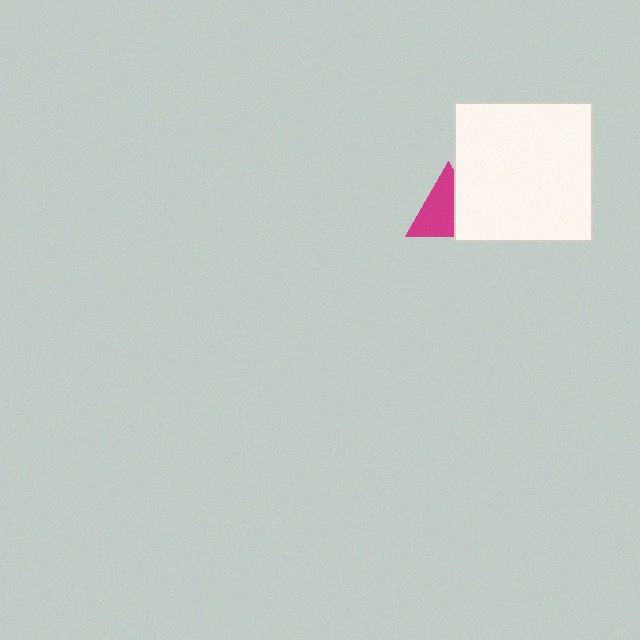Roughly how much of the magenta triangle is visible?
About half of it is visible (roughly 61%).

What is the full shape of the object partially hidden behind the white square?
The partially hidden object is a magenta triangle.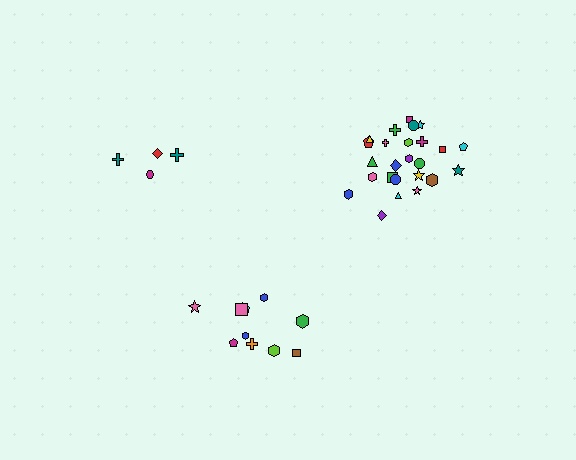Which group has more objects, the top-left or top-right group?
The top-right group.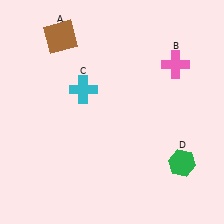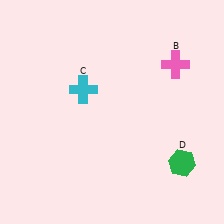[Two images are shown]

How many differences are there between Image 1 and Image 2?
There is 1 difference between the two images.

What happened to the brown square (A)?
The brown square (A) was removed in Image 2. It was in the top-left area of Image 1.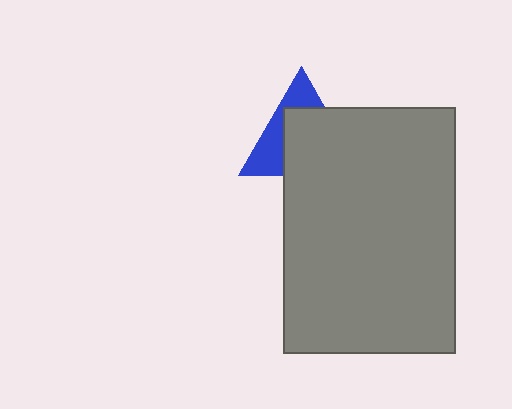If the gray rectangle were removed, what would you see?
You would see the complete blue triangle.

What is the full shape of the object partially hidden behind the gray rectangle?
The partially hidden object is a blue triangle.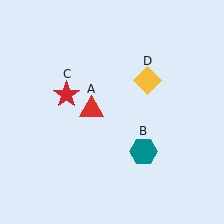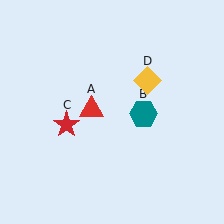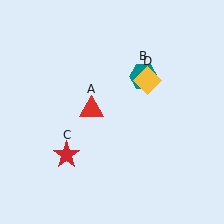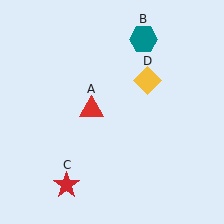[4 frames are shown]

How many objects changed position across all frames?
2 objects changed position: teal hexagon (object B), red star (object C).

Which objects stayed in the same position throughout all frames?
Red triangle (object A) and yellow diamond (object D) remained stationary.